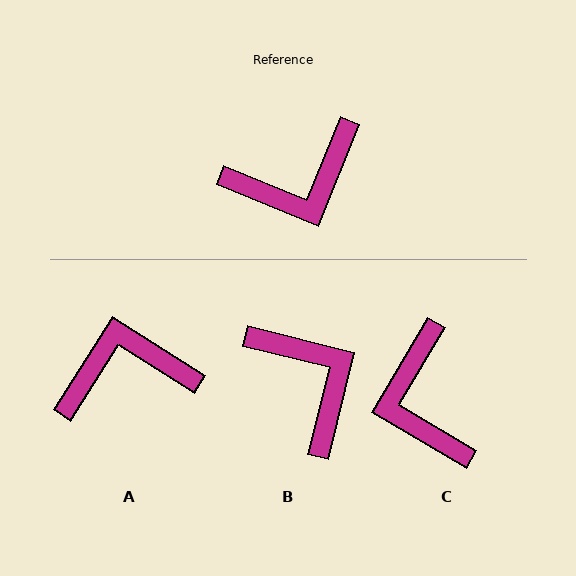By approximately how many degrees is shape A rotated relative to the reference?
Approximately 170 degrees counter-clockwise.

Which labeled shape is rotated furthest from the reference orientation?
A, about 170 degrees away.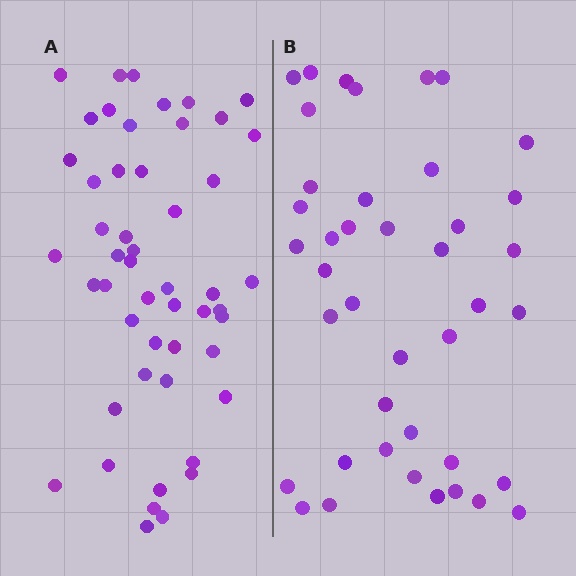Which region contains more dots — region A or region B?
Region A (the left region) has more dots.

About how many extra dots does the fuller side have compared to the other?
Region A has roughly 8 or so more dots than region B.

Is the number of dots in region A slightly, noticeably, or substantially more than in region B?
Region A has only slightly more — the two regions are fairly close. The ratio is roughly 1.2 to 1.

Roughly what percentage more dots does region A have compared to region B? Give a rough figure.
About 20% more.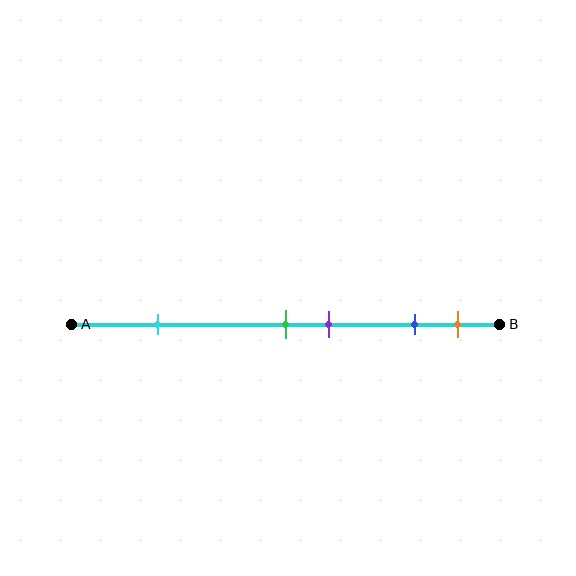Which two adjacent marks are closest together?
The green and purple marks are the closest adjacent pair.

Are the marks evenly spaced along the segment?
No, the marks are not evenly spaced.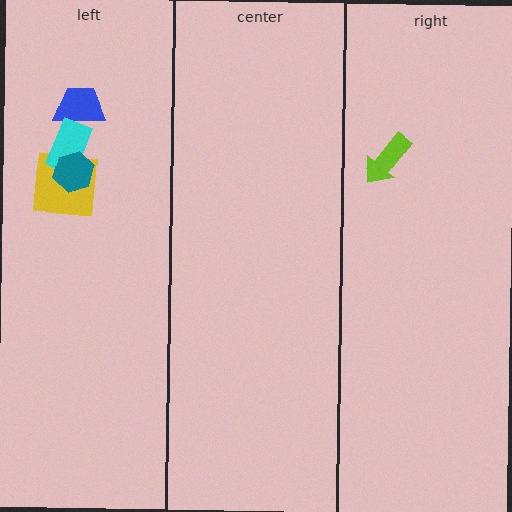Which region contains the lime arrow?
The right region.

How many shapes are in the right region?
1.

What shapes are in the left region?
The yellow square, the blue trapezoid, the cyan rectangle, the teal hexagon.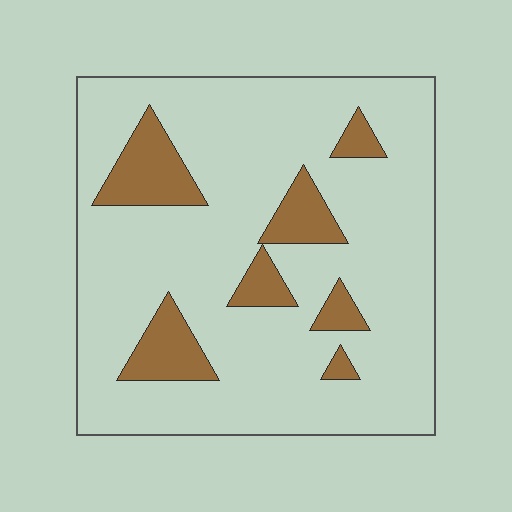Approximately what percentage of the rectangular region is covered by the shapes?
Approximately 15%.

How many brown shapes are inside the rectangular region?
7.